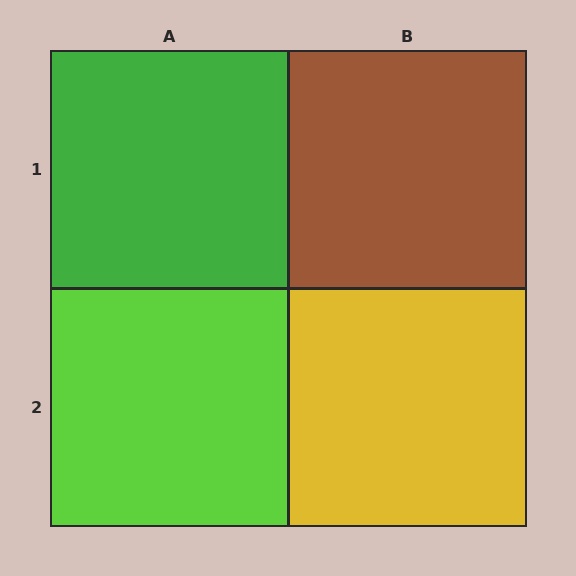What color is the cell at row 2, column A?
Lime.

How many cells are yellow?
1 cell is yellow.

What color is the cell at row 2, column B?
Yellow.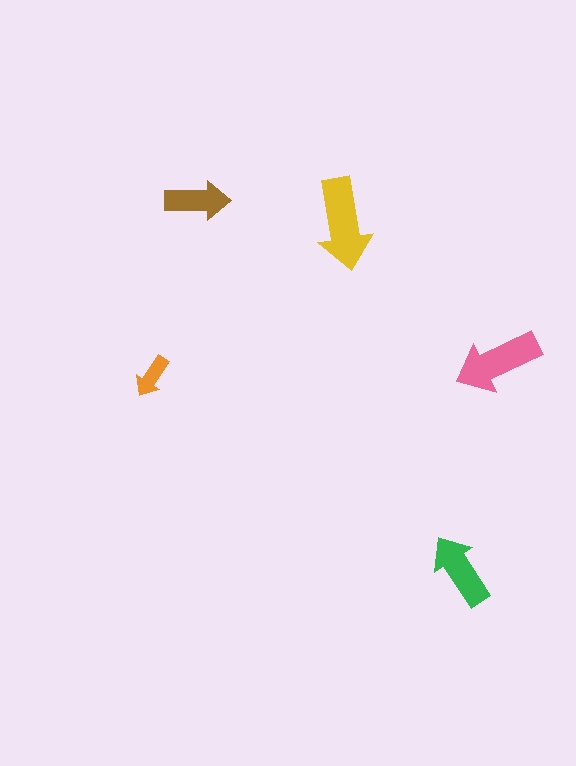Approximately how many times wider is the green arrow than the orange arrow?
About 2 times wider.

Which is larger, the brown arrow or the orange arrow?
The brown one.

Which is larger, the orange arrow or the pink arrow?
The pink one.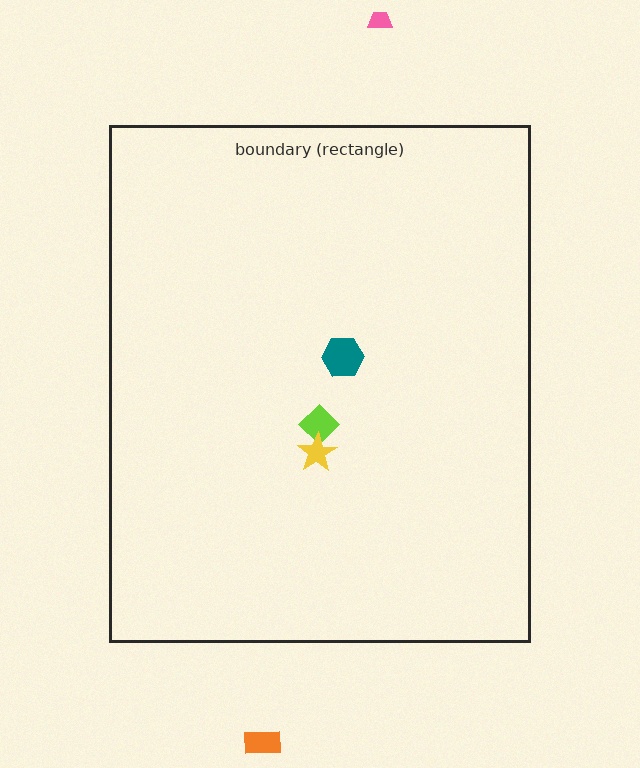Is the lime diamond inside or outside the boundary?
Inside.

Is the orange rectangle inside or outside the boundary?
Outside.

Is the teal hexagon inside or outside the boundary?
Inside.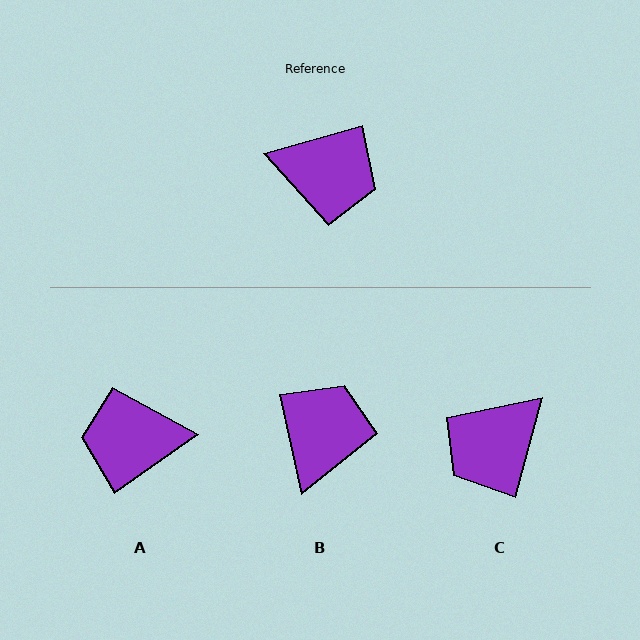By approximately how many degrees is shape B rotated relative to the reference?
Approximately 86 degrees counter-clockwise.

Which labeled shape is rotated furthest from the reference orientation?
A, about 161 degrees away.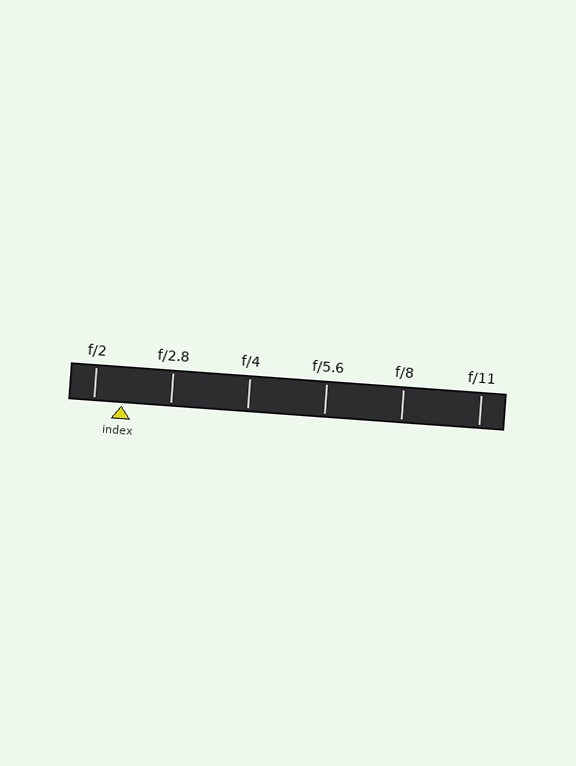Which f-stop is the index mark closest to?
The index mark is closest to f/2.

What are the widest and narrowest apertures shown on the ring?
The widest aperture shown is f/2 and the narrowest is f/11.